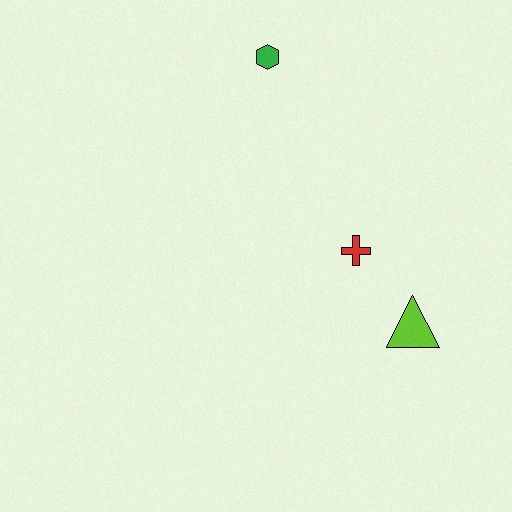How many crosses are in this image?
There is 1 cross.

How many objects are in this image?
There are 3 objects.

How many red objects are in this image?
There is 1 red object.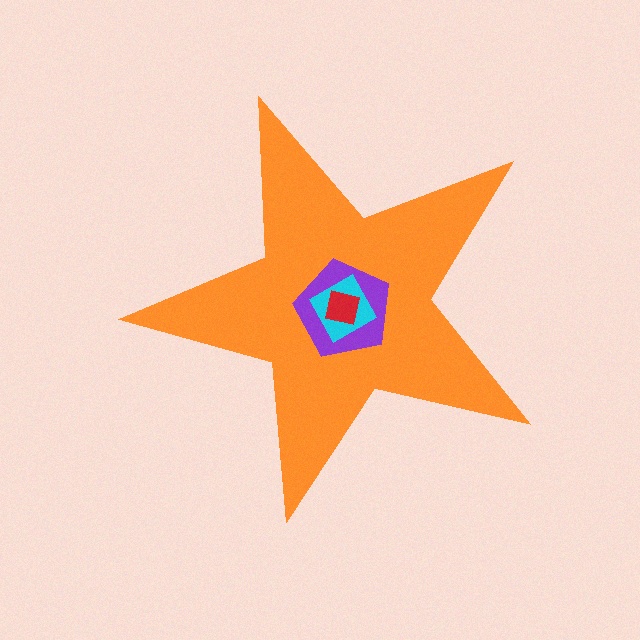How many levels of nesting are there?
4.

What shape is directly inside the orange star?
The purple pentagon.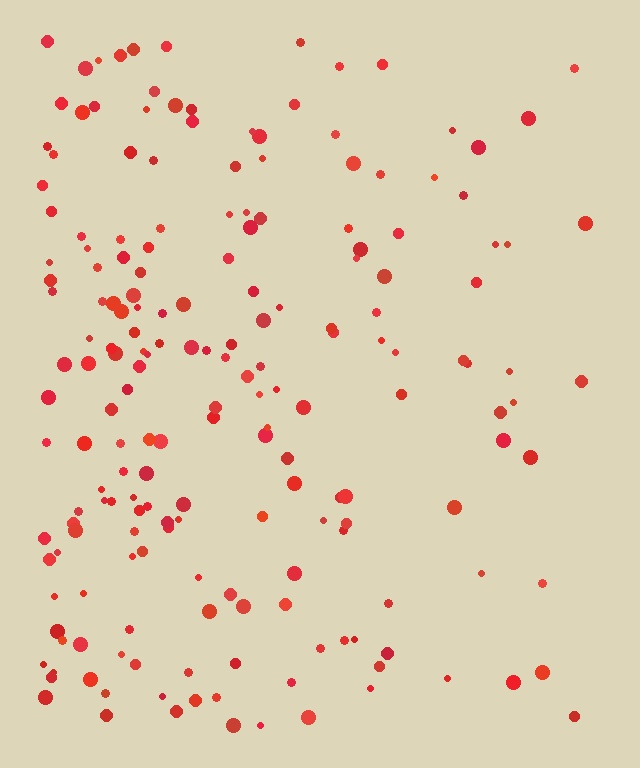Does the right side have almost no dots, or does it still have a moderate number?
Still a moderate number, just noticeably fewer than the left.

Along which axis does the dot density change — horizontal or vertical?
Horizontal.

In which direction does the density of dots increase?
From right to left, with the left side densest.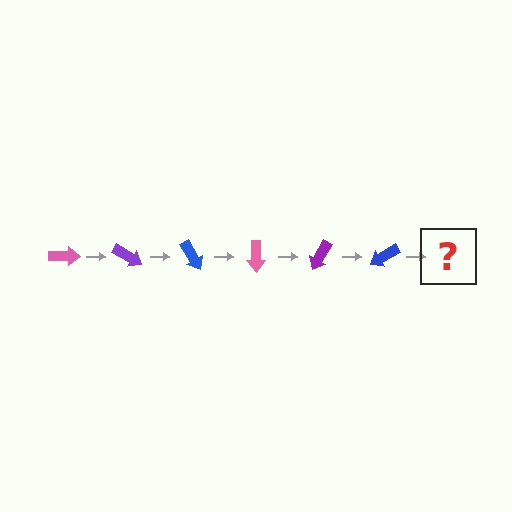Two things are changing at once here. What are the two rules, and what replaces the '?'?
The two rules are that it rotates 30 degrees each step and the color cycles through pink, purple, and blue. The '?' should be a pink arrow, rotated 180 degrees from the start.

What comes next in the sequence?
The next element should be a pink arrow, rotated 180 degrees from the start.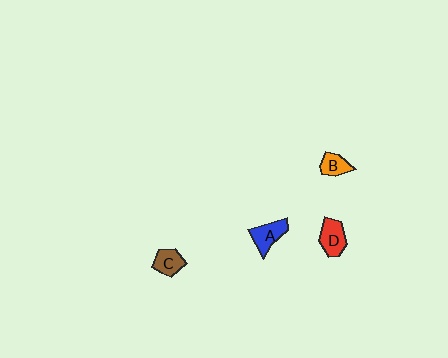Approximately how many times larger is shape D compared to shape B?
Approximately 1.4 times.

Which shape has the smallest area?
Shape B (orange).